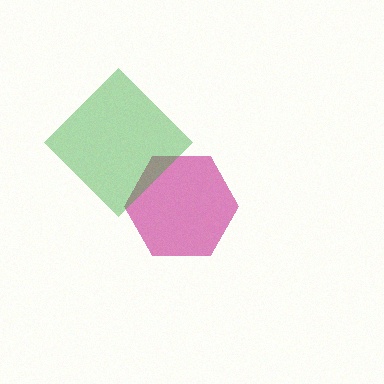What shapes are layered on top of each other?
The layered shapes are: a magenta hexagon, a green diamond.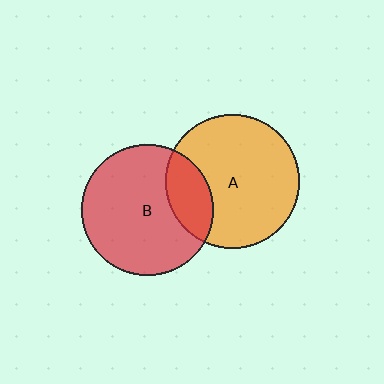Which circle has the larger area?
Circle A (orange).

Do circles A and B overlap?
Yes.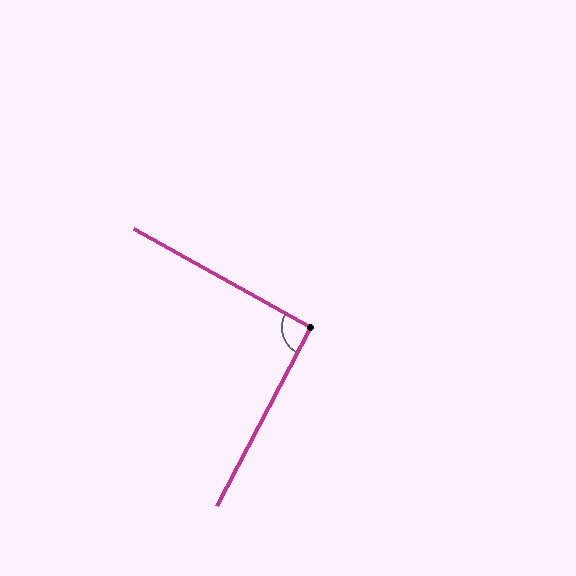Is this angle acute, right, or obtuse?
It is approximately a right angle.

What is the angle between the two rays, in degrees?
Approximately 91 degrees.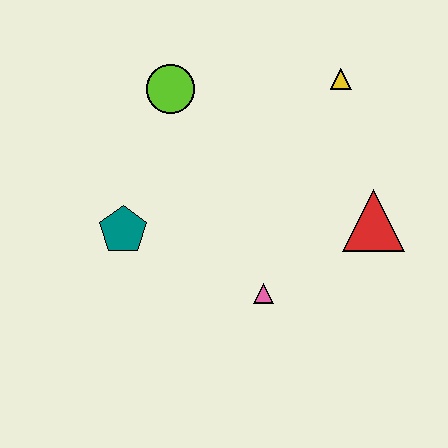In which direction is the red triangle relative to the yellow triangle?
The red triangle is below the yellow triangle.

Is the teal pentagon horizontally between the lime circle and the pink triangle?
No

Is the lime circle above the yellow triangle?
No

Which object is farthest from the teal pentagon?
The yellow triangle is farthest from the teal pentagon.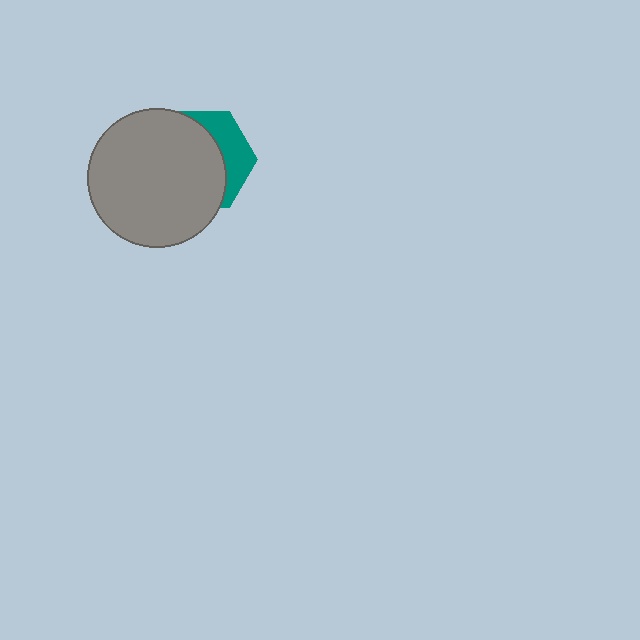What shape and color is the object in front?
The object in front is a gray circle.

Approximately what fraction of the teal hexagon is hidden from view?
Roughly 68% of the teal hexagon is hidden behind the gray circle.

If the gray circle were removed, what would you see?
You would see the complete teal hexagon.